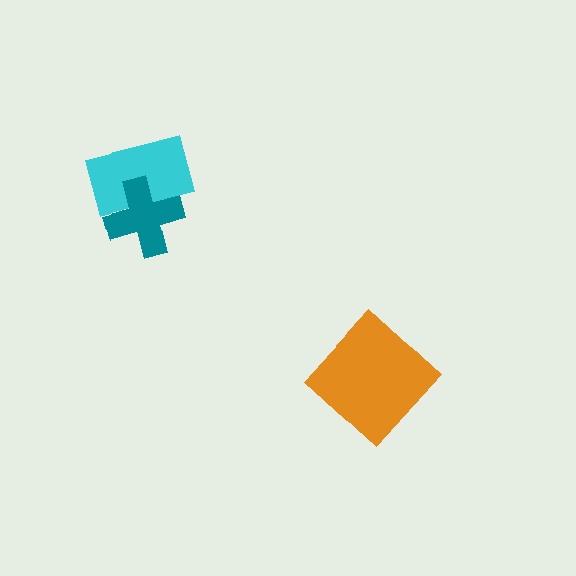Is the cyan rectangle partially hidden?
Yes, it is partially covered by another shape.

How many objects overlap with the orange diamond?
0 objects overlap with the orange diamond.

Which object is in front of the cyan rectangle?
The teal cross is in front of the cyan rectangle.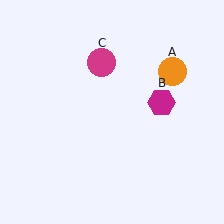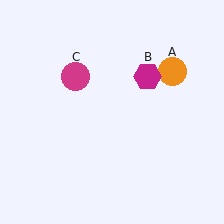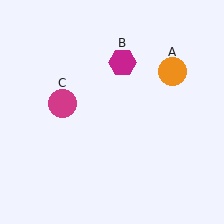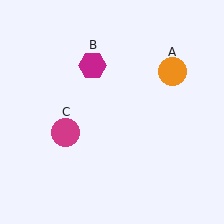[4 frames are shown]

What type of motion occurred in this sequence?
The magenta hexagon (object B), magenta circle (object C) rotated counterclockwise around the center of the scene.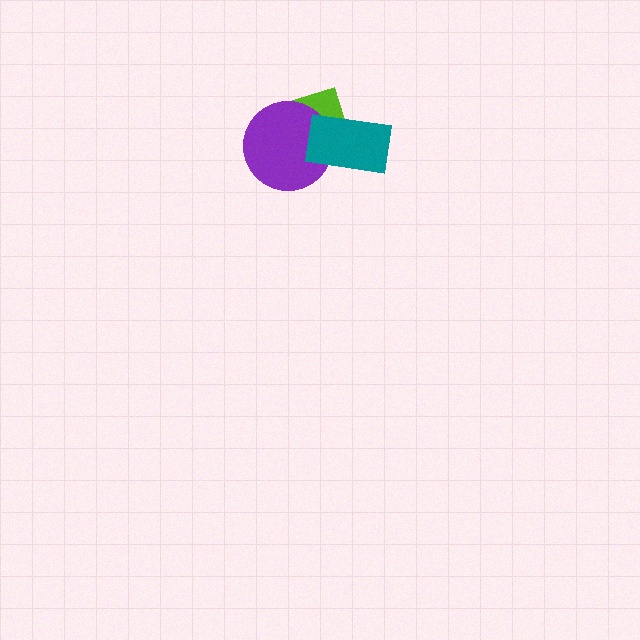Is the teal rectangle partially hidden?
No, no other shape covers it.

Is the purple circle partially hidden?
Yes, it is partially covered by another shape.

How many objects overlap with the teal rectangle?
2 objects overlap with the teal rectangle.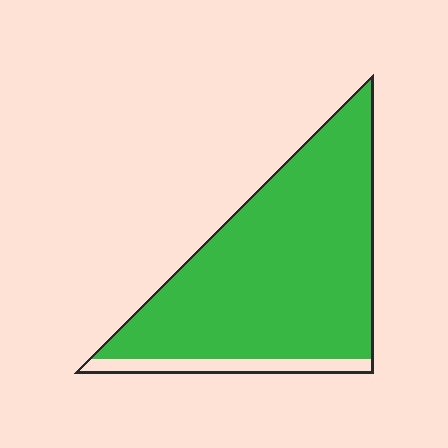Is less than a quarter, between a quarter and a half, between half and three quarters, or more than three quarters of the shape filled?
More than three quarters.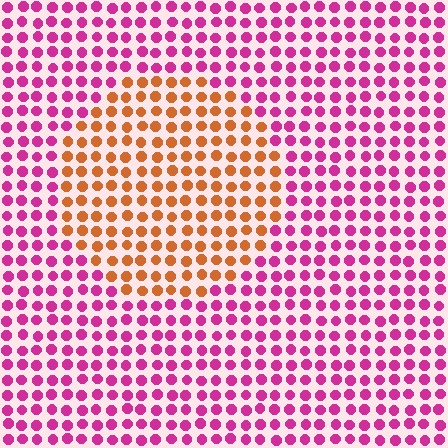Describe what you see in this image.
The image is filled with small magenta elements in a uniform arrangement. A circle-shaped region is visible where the elements are tinted to a slightly different hue, forming a subtle color boundary.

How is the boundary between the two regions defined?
The boundary is defined purely by a slight shift in hue (about 62 degrees). Spacing, size, and orientation are identical on both sides.